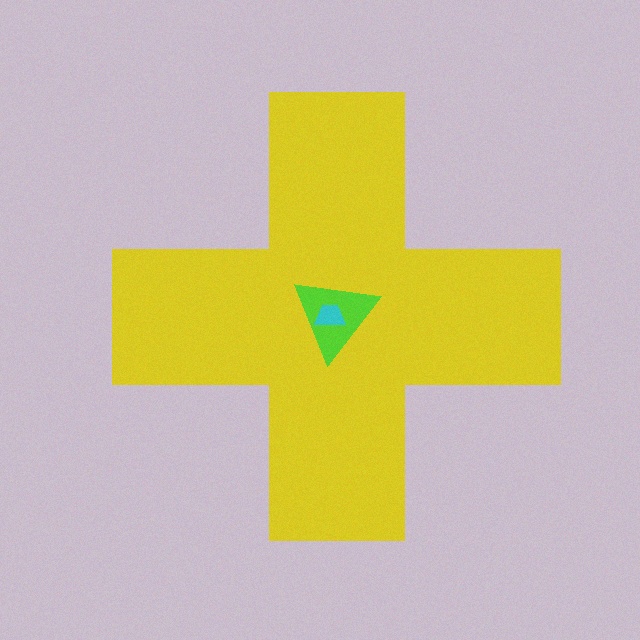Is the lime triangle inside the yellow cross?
Yes.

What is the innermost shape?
The cyan trapezoid.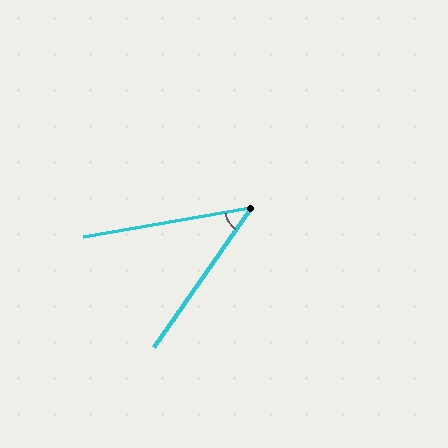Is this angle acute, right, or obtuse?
It is acute.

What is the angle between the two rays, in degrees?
Approximately 45 degrees.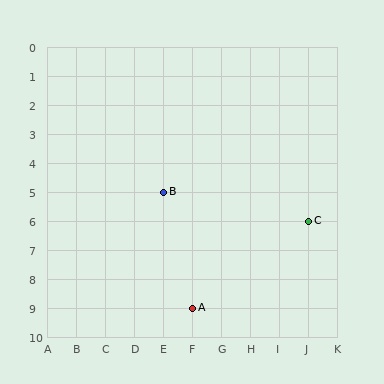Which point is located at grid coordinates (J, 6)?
Point C is at (J, 6).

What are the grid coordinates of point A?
Point A is at grid coordinates (F, 9).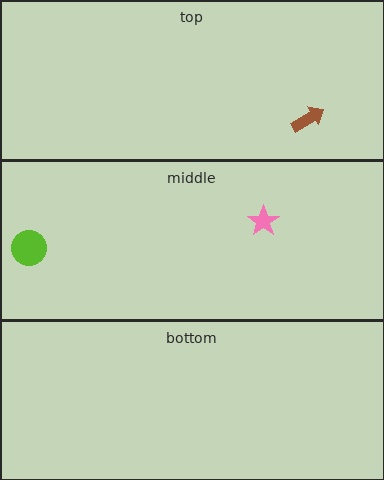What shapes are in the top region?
The brown arrow.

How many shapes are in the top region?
1.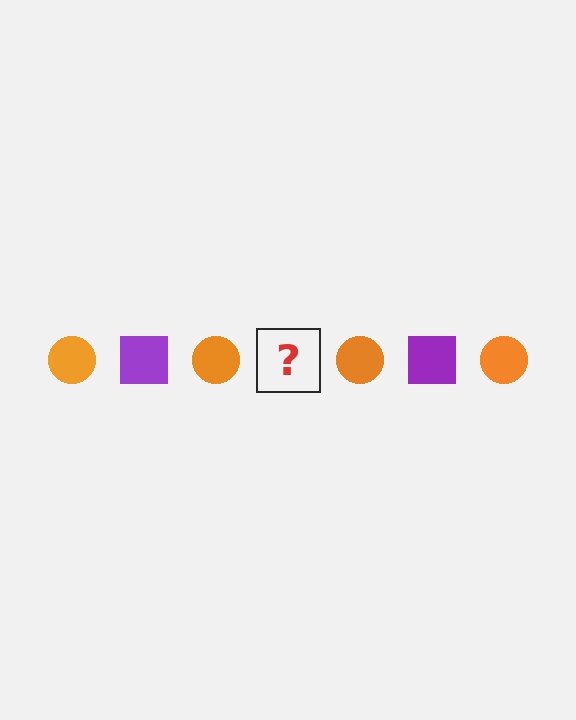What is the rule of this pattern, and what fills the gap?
The rule is that the pattern alternates between orange circle and purple square. The gap should be filled with a purple square.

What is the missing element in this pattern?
The missing element is a purple square.